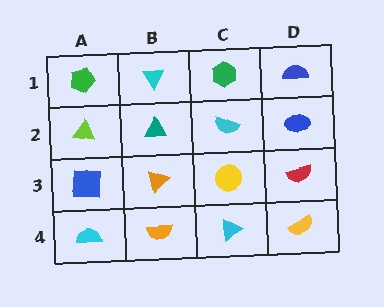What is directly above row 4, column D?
A red semicircle.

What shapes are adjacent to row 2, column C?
A green hexagon (row 1, column C), a yellow circle (row 3, column C), a teal triangle (row 2, column B), a blue ellipse (row 2, column D).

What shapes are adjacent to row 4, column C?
A yellow circle (row 3, column C), an orange semicircle (row 4, column B), a yellow semicircle (row 4, column D).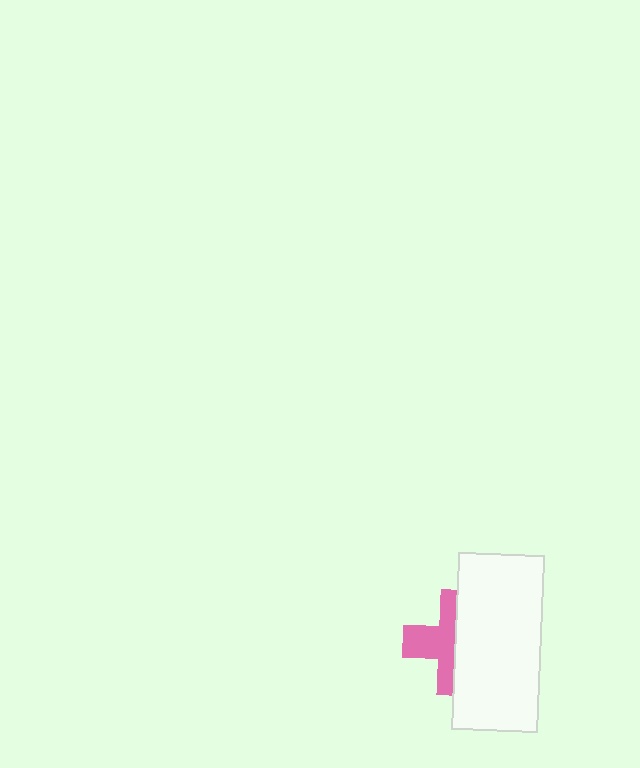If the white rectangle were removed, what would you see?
You would see the complete pink cross.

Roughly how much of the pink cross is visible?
About half of it is visible (roughly 49%).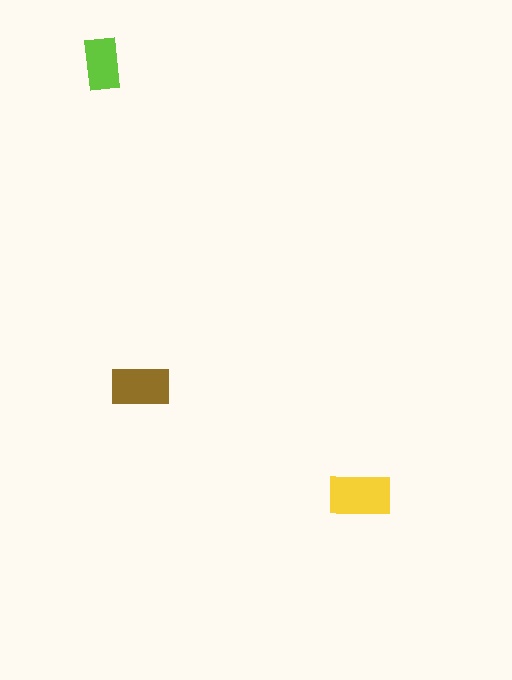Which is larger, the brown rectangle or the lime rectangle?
The brown one.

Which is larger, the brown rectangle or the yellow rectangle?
The yellow one.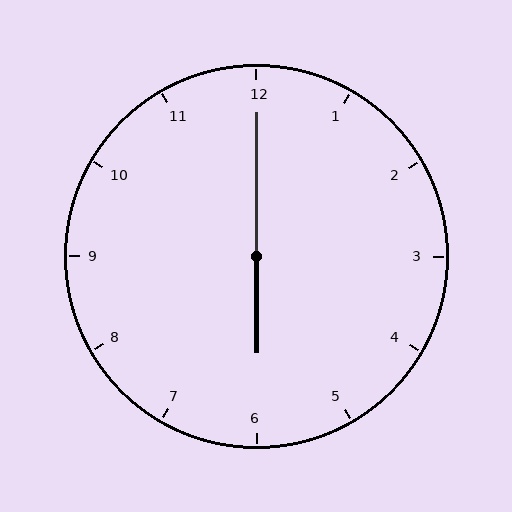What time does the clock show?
6:00.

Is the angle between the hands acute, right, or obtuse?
It is obtuse.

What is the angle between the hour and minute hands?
Approximately 180 degrees.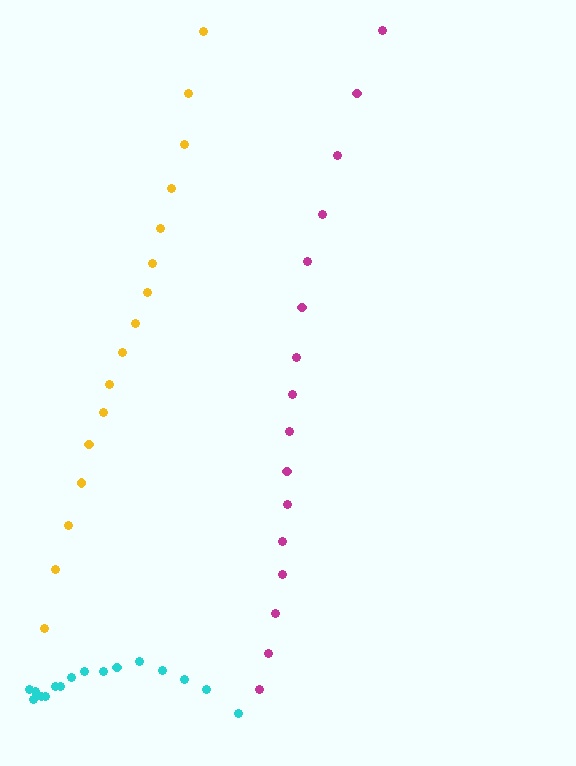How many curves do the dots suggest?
There are 3 distinct paths.